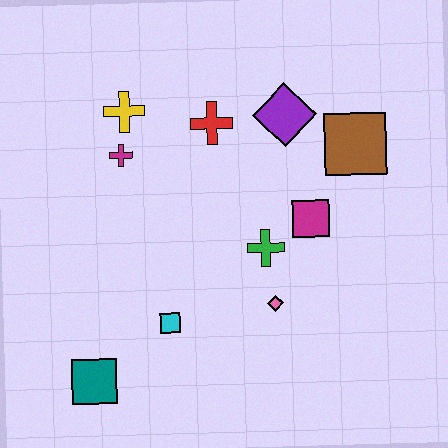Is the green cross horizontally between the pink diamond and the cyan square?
Yes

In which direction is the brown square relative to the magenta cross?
The brown square is to the right of the magenta cross.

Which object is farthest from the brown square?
The teal square is farthest from the brown square.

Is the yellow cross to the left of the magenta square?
Yes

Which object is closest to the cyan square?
The teal square is closest to the cyan square.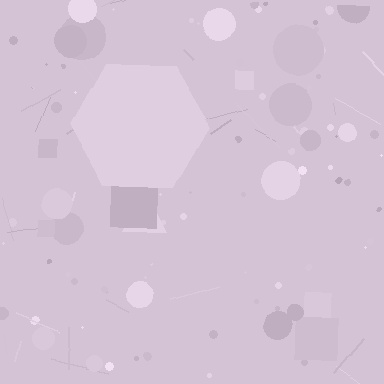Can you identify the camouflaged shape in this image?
The camouflaged shape is a hexagon.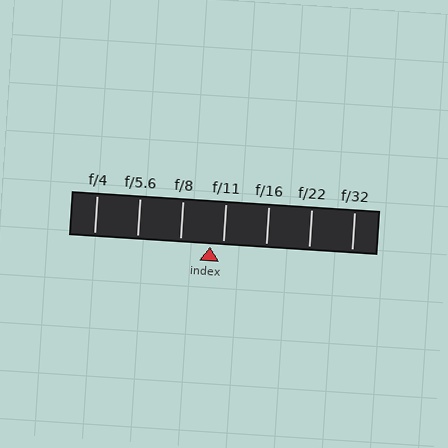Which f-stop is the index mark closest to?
The index mark is closest to f/11.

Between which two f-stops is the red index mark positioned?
The index mark is between f/8 and f/11.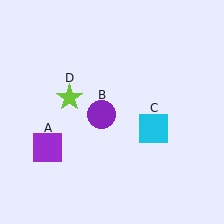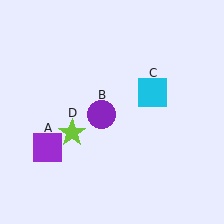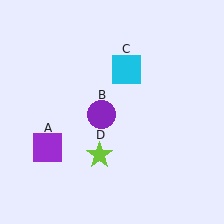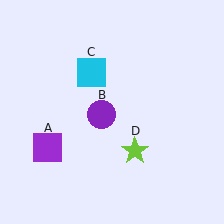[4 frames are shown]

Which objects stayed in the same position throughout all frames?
Purple square (object A) and purple circle (object B) remained stationary.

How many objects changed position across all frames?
2 objects changed position: cyan square (object C), lime star (object D).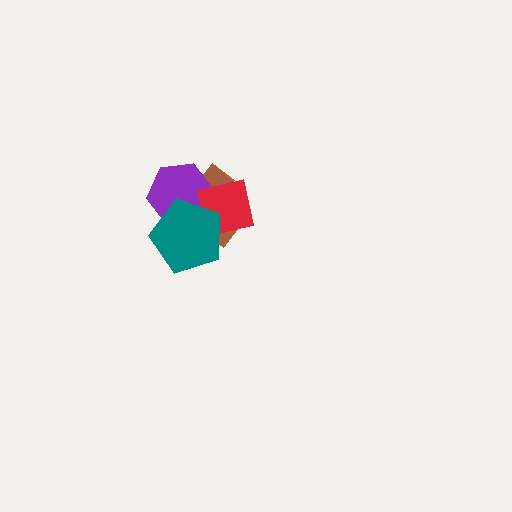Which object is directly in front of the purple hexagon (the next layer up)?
The red square is directly in front of the purple hexagon.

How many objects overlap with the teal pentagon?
3 objects overlap with the teal pentagon.